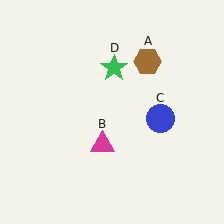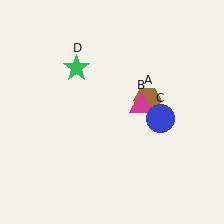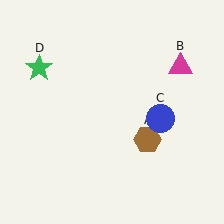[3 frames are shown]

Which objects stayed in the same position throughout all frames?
Blue circle (object C) remained stationary.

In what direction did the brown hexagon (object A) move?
The brown hexagon (object A) moved down.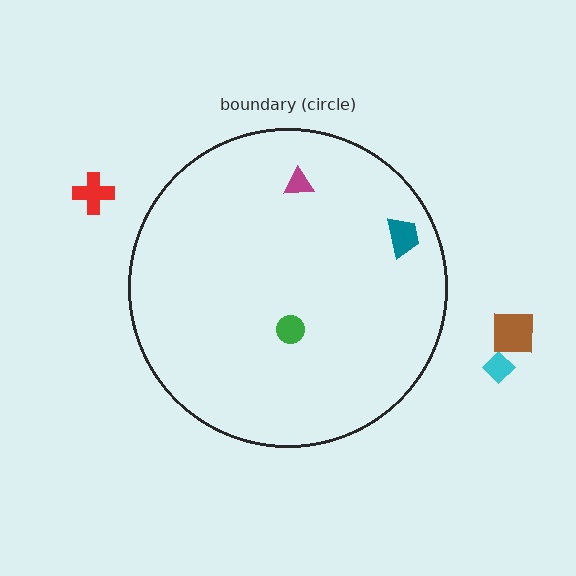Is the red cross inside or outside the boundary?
Outside.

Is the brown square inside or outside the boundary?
Outside.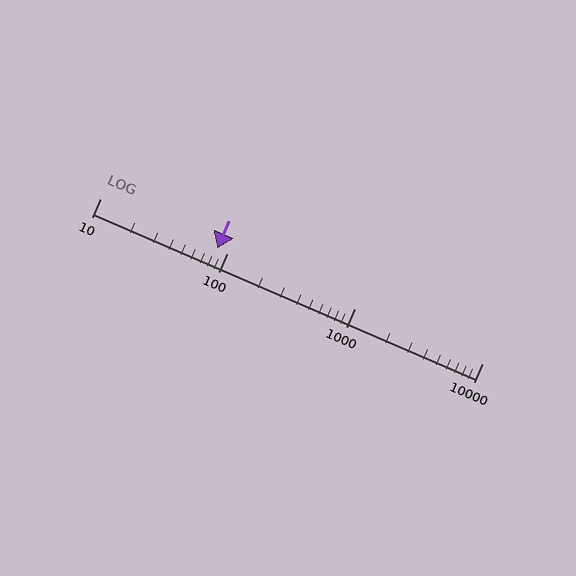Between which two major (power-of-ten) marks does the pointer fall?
The pointer is between 10 and 100.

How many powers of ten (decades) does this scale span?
The scale spans 3 decades, from 10 to 10000.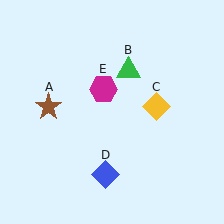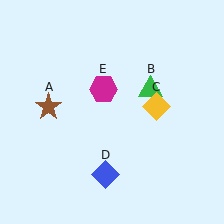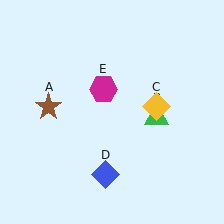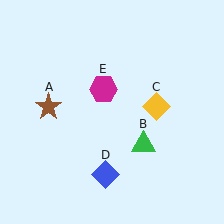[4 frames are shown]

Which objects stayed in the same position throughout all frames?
Brown star (object A) and yellow diamond (object C) and blue diamond (object D) and magenta hexagon (object E) remained stationary.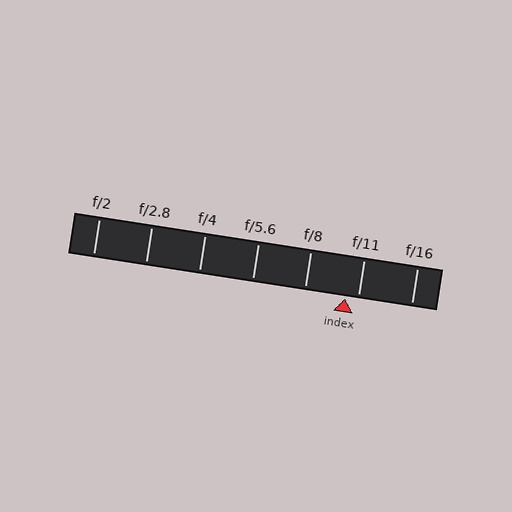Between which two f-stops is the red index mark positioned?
The index mark is between f/8 and f/11.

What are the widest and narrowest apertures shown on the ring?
The widest aperture shown is f/2 and the narrowest is f/16.